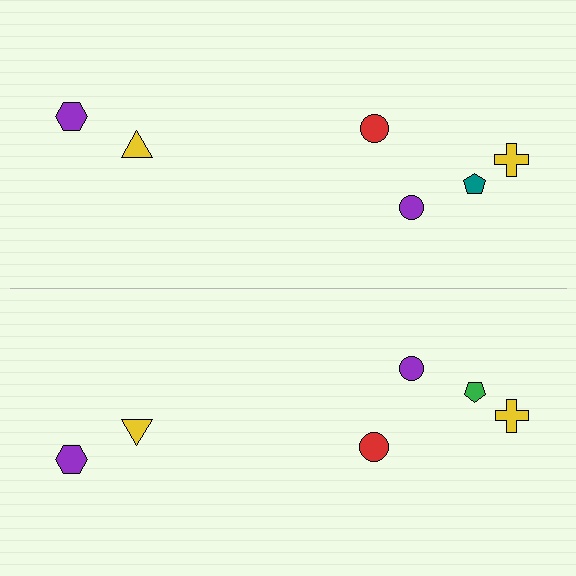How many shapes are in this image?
There are 12 shapes in this image.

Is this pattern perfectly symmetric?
No, the pattern is not perfectly symmetric. The green pentagon on the bottom side breaks the symmetry — its mirror counterpart is teal.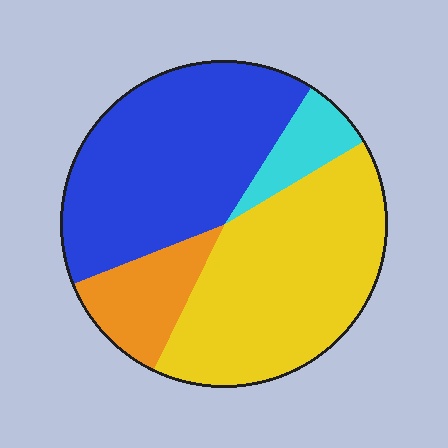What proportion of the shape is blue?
Blue takes up about two fifths (2/5) of the shape.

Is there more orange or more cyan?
Orange.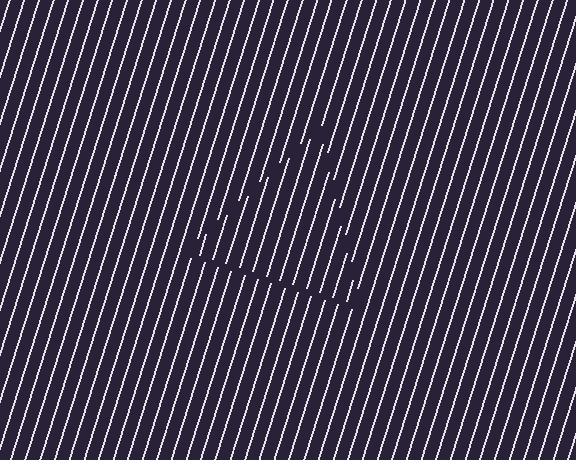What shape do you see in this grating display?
An illusory triangle. The interior of the shape contains the same grating, shifted by half a period — the contour is defined by the phase discontinuity where line-ends from the inner and outer gratings abut.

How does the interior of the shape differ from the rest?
The interior of the shape contains the same grating, shifted by half a period — the contour is defined by the phase discontinuity where line-ends from the inner and outer gratings abut.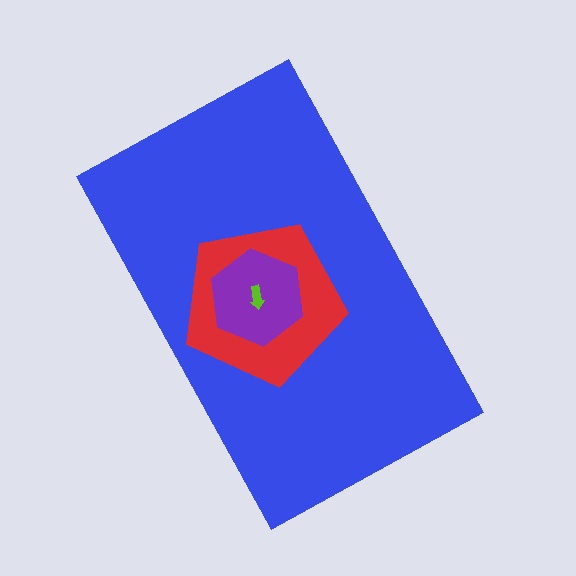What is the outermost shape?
The blue rectangle.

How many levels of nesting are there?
4.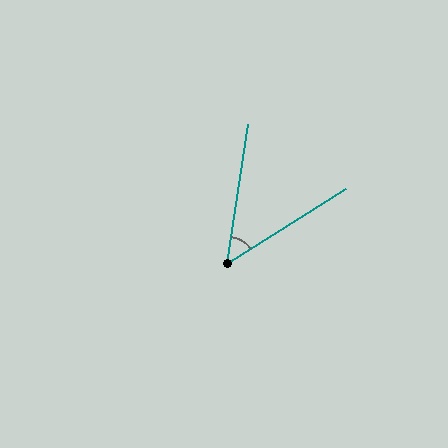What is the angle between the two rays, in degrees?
Approximately 49 degrees.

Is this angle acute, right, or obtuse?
It is acute.